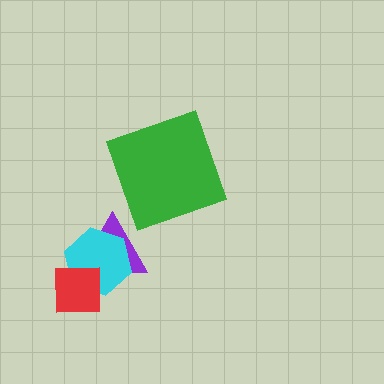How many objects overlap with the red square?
2 objects overlap with the red square.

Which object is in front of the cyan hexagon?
The red square is in front of the cyan hexagon.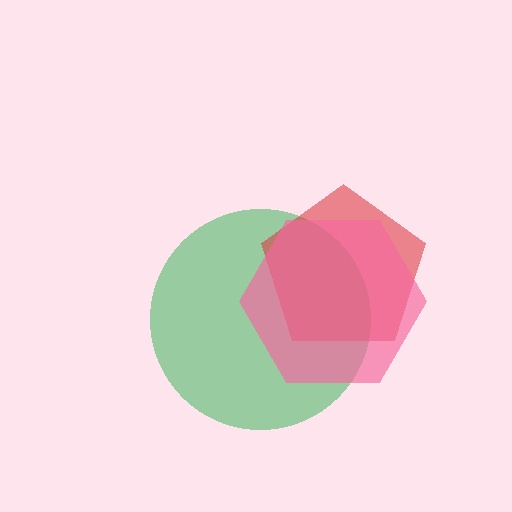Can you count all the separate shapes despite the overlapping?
Yes, there are 3 separate shapes.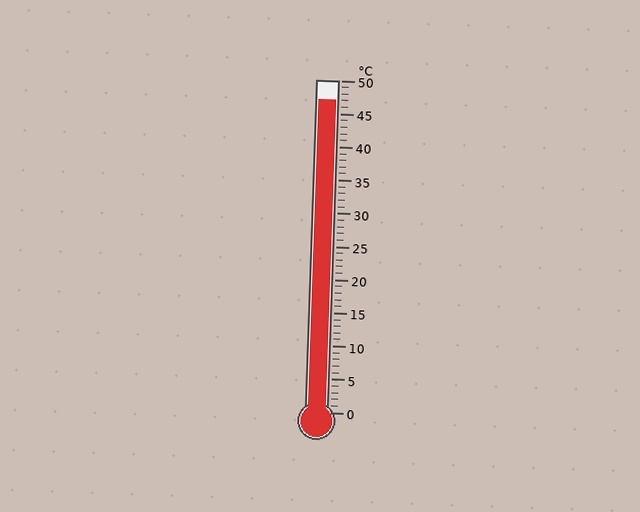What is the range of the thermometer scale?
The thermometer scale ranges from 0°C to 50°C.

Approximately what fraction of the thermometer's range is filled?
The thermometer is filled to approximately 95% of its range.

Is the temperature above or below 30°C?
The temperature is above 30°C.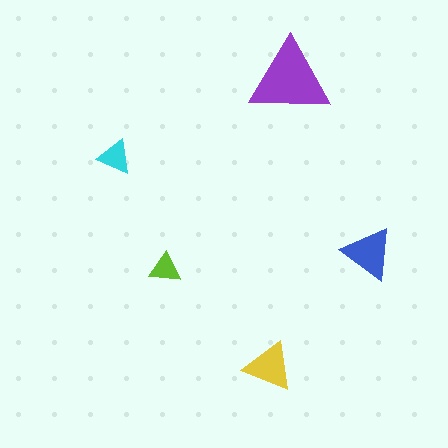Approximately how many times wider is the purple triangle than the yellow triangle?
About 1.5 times wider.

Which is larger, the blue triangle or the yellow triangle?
The blue one.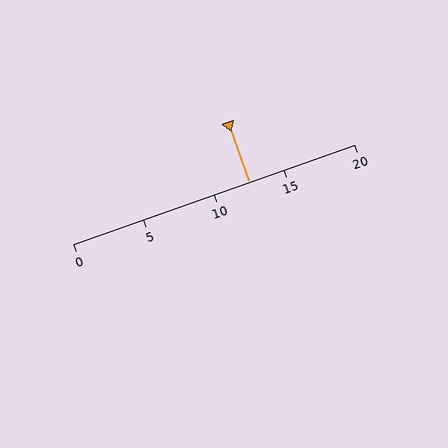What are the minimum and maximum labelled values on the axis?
The axis runs from 0 to 20.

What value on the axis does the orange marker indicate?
The marker indicates approximately 12.5.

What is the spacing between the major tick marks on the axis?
The major ticks are spaced 5 apart.